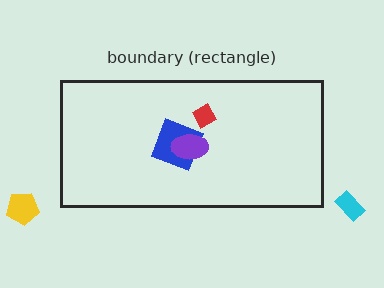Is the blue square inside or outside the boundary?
Inside.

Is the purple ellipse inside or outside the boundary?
Inside.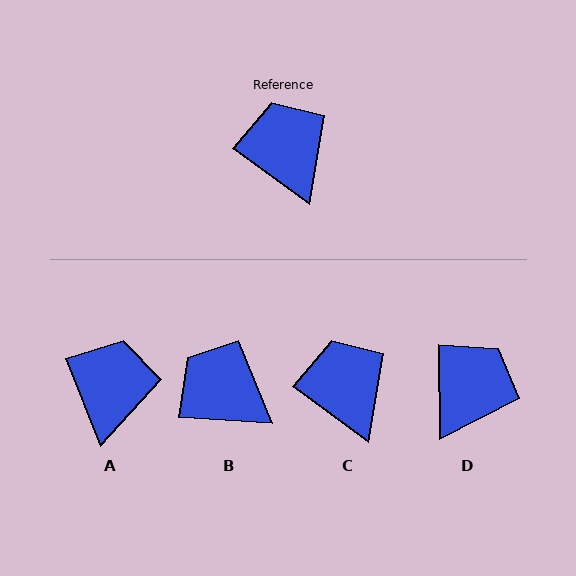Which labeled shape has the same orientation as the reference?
C.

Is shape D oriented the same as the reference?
No, it is off by about 53 degrees.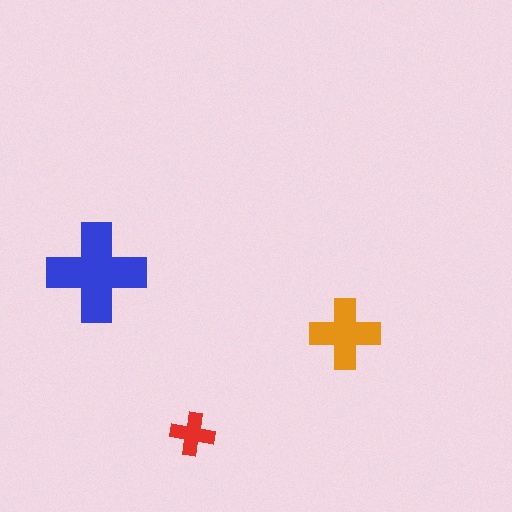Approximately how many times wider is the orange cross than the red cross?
About 1.5 times wider.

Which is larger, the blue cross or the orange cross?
The blue one.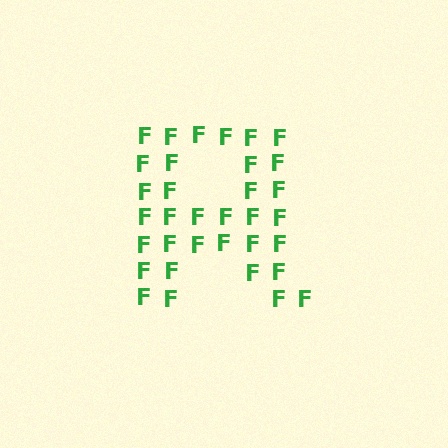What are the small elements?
The small elements are letter F's.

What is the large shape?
The large shape is the letter R.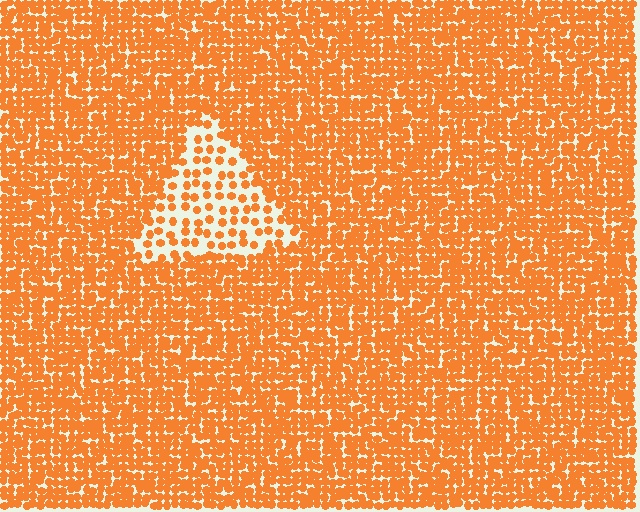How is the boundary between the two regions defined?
The boundary is defined by a change in element density (approximately 2.5x ratio). All elements are the same color, size, and shape.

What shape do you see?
I see a triangle.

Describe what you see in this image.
The image contains small orange elements arranged at two different densities. A triangle-shaped region is visible where the elements are less densely packed than the surrounding area.